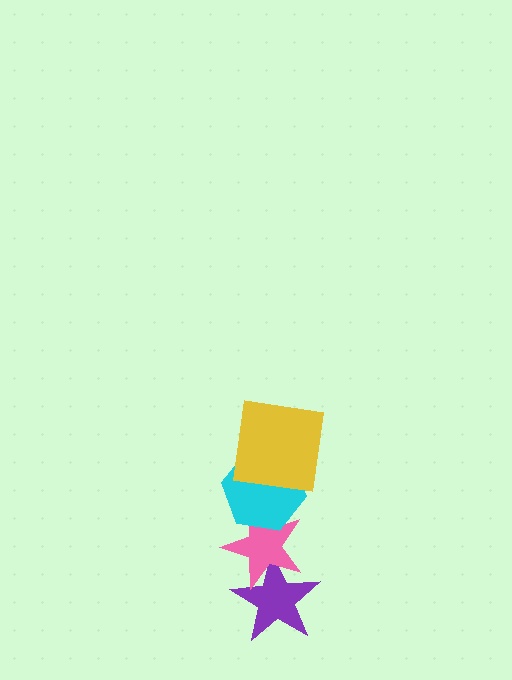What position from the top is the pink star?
The pink star is 3rd from the top.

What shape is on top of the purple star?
The pink star is on top of the purple star.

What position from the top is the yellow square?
The yellow square is 1st from the top.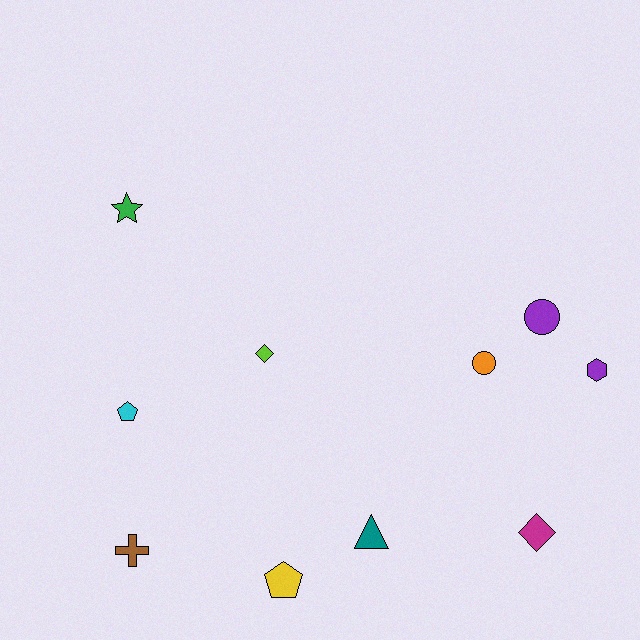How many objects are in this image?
There are 10 objects.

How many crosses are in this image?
There is 1 cross.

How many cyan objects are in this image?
There is 1 cyan object.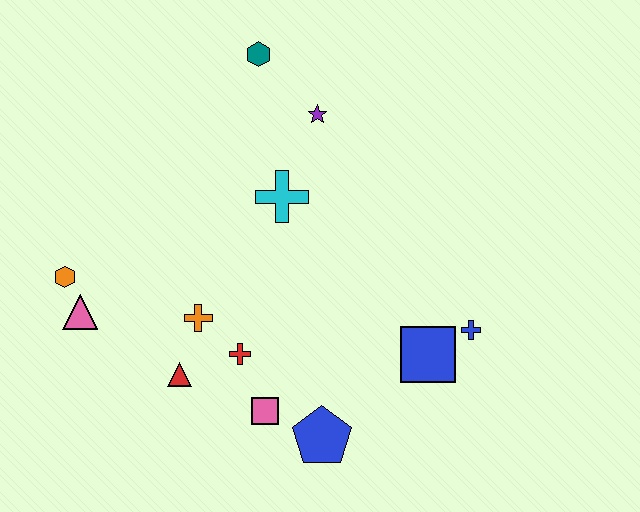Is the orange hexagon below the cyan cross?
Yes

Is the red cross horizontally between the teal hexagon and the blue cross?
No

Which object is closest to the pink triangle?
The orange hexagon is closest to the pink triangle.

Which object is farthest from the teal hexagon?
The blue pentagon is farthest from the teal hexagon.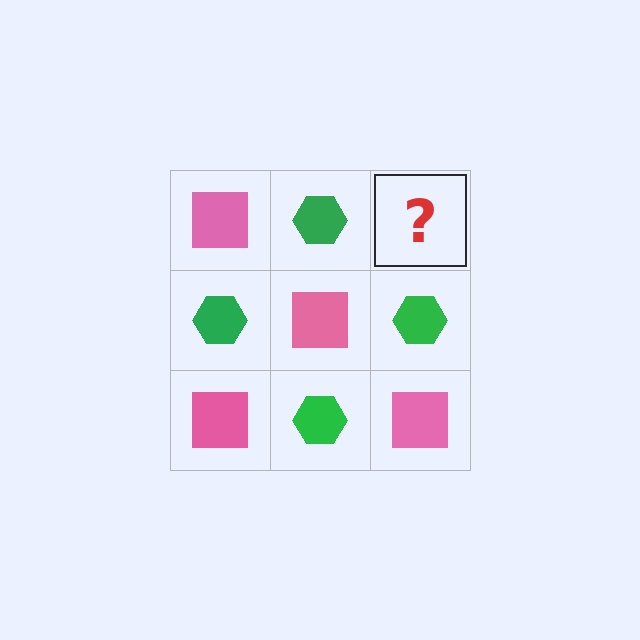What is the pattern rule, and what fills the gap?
The rule is that it alternates pink square and green hexagon in a checkerboard pattern. The gap should be filled with a pink square.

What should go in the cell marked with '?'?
The missing cell should contain a pink square.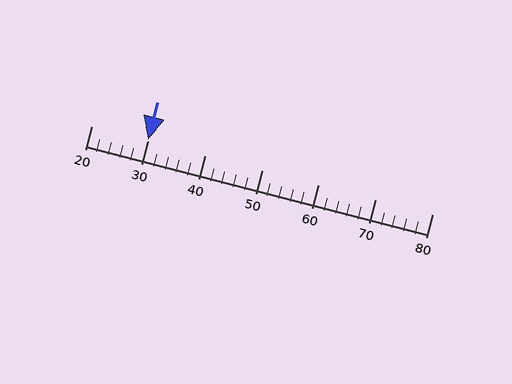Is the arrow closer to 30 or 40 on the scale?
The arrow is closer to 30.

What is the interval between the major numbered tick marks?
The major tick marks are spaced 10 units apart.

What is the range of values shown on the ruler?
The ruler shows values from 20 to 80.